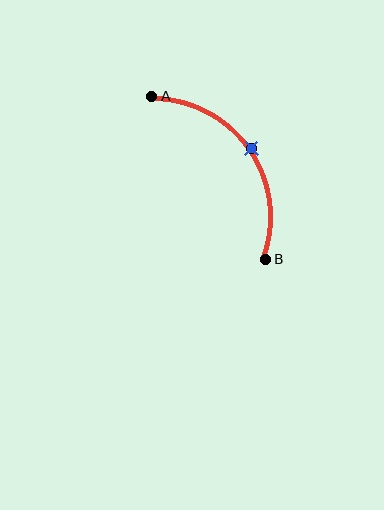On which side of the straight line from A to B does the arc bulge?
The arc bulges above and to the right of the straight line connecting A and B.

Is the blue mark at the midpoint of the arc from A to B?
Yes. The blue mark lies on the arc at equal arc-length from both A and B — it is the arc midpoint.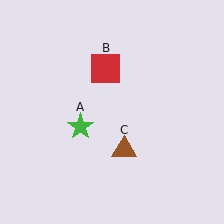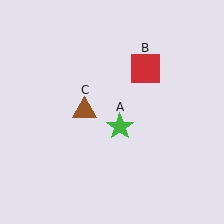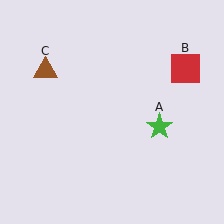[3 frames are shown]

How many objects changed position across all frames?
3 objects changed position: green star (object A), red square (object B), brown triangle (object C).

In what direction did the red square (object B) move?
The red square (object B) moved right.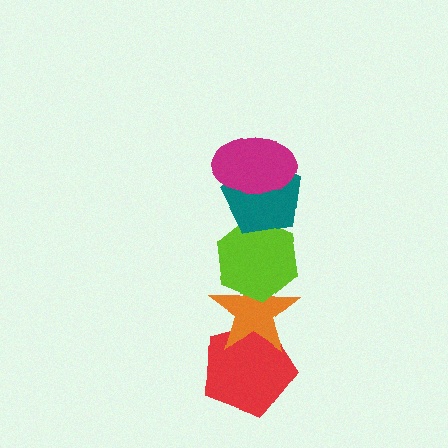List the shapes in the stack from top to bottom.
From top to bottom: the magenta ellipse, the teal pentagon, the lime hexagon, the orange star, the red pentagon.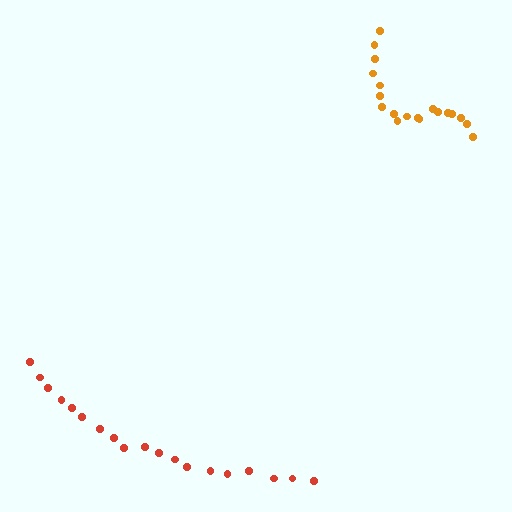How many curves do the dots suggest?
There are 2 distinct paths.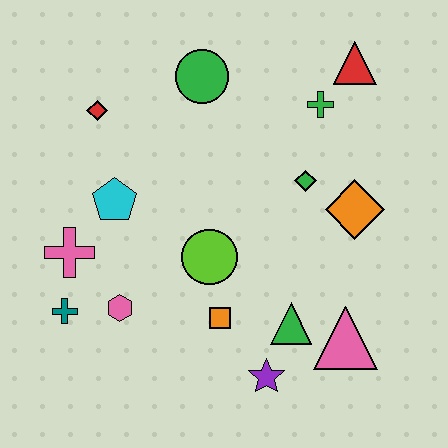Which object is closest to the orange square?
The lime circle is closest to the orange square.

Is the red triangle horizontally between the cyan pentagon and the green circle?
No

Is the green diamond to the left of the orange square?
No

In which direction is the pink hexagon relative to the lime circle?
The pink hexagon is to the left of the lime circle.